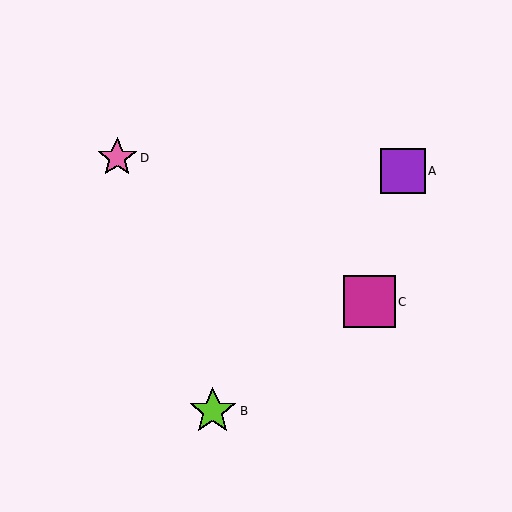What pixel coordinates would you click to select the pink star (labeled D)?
Click at (117, 158) to select the pink star D.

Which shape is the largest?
The magenta square (labeled C) is the largest.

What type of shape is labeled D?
Shape D is a pink star.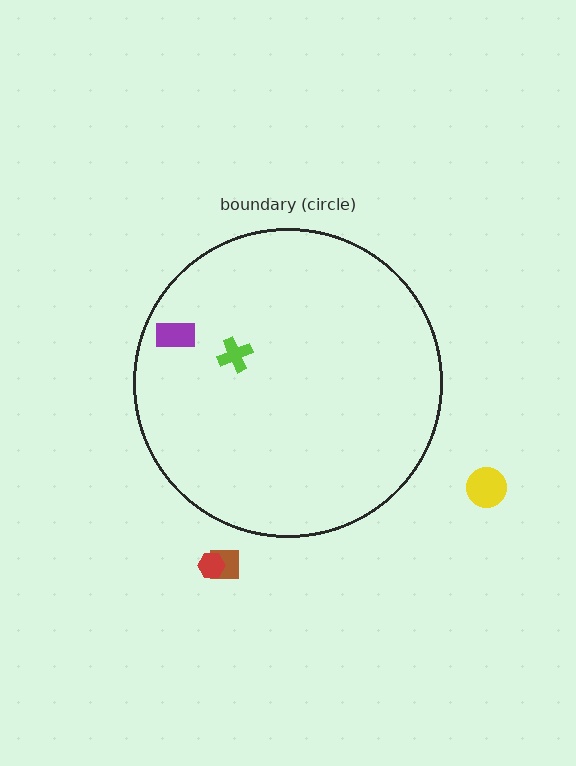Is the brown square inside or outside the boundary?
Outside.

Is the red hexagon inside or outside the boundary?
Outside.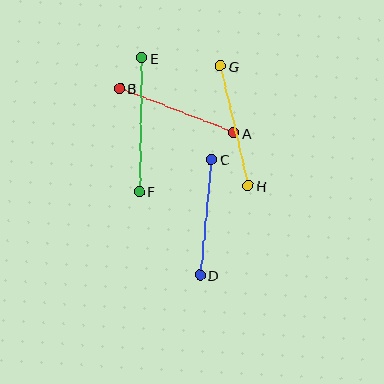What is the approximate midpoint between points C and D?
The midpoint is at approximately (206, 217) pixels.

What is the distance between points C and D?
The distance is approximately 117 pixels.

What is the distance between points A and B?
The distance is approximately 123 pixels.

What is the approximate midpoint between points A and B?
The midpoint is at approximately (177, 111) pixels.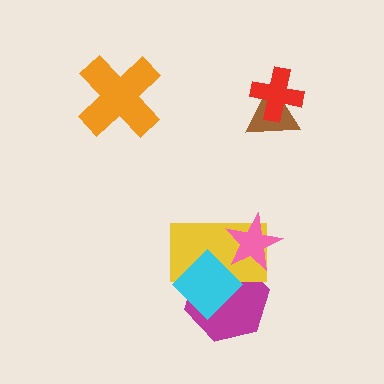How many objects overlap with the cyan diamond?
2 objects overlap with the cyan diamond.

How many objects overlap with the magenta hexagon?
3 objects overlap with the magenta hexagon.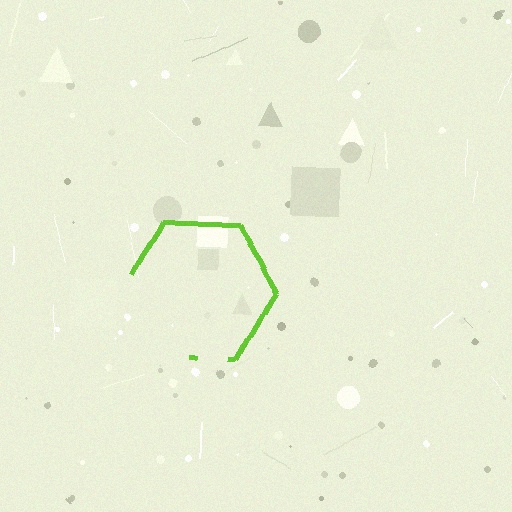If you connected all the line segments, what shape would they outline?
They would outline a hexagon.